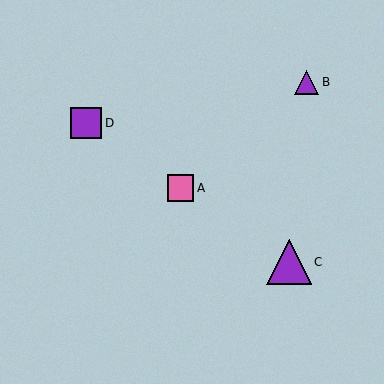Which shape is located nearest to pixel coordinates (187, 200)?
The pink square (labeled A) at (181, 188) is nearest to that location.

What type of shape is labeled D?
Shape D is a purple square.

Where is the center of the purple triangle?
The center of the purple triangle is at (307, 82).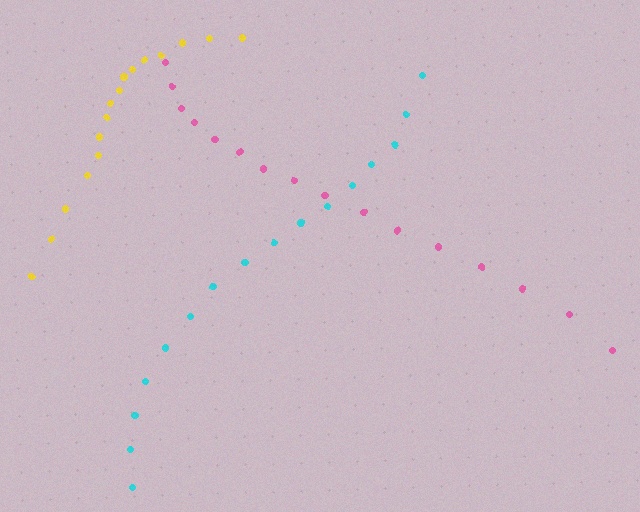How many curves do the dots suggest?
There are 3 distinct paths.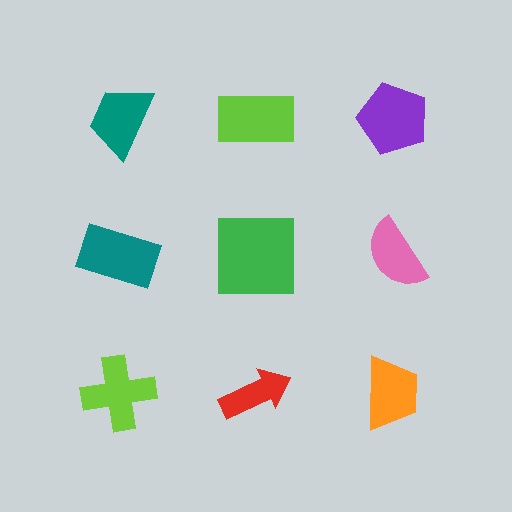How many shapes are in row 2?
3 shapes.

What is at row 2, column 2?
A green square.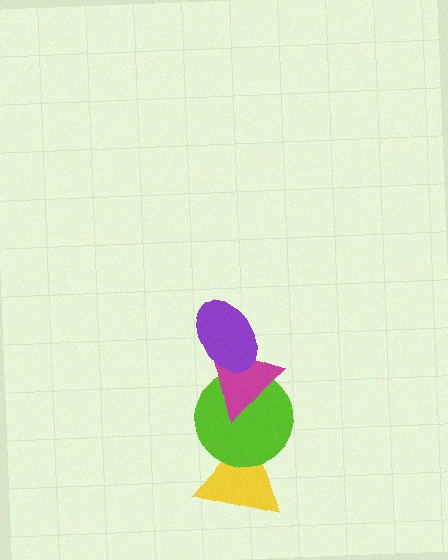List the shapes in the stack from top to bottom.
From top to bottom: the purple ellipse, the magenta triangle, the lime circle, the yellow triangle.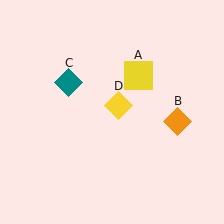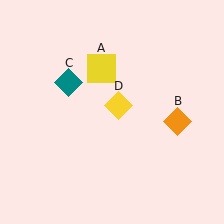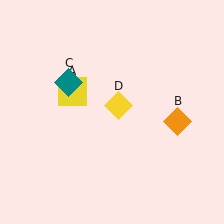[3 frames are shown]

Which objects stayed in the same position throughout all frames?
Orange diamond (object B) and teal diamond (object C) and yellow diamond (object D) remained stationary.